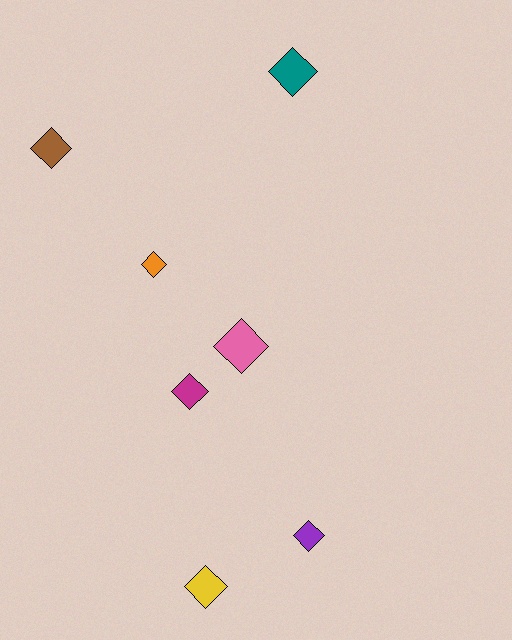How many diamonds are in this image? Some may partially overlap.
There are 7 diamonds.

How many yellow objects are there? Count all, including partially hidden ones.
There is 1 yellow object.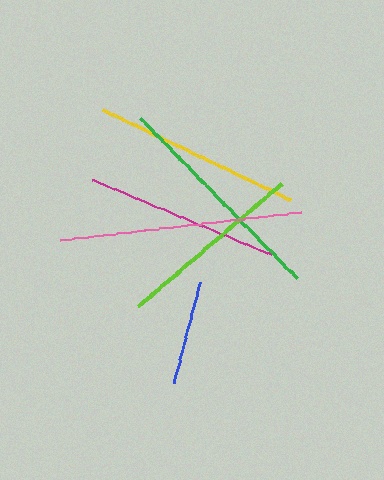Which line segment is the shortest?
The blue line is the shortest at approximately 105 pixels.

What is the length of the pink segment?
The pink segment is approximately 242 pixels long.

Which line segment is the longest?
The pink line is the longest at approximately 242 pixels.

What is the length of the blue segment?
The blue segment is approximately 105 pixels long.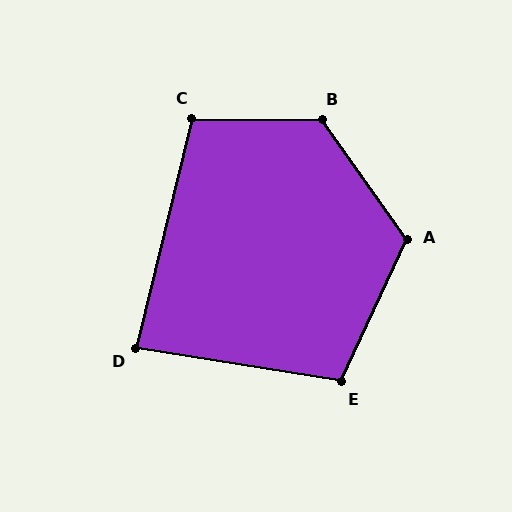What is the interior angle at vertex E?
Approximately 106 degrees (obtuse).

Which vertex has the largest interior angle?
B, at approximately 125 degrees.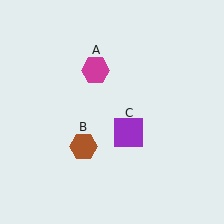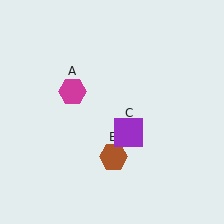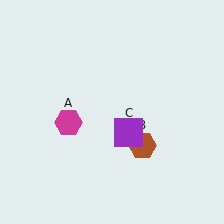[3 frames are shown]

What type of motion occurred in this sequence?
The magenta hexagon (object A), brown hexagon (object B) rotated counterclockwise around the center of the scene.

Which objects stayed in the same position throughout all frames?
Purple square (object C) remained stationary.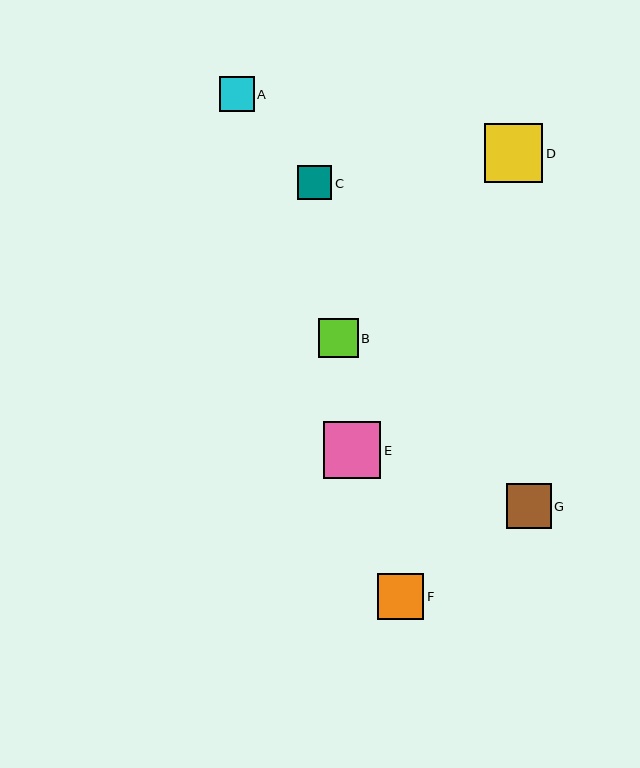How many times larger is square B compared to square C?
Square B is approximately 1.1 times the size of square C.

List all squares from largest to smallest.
From largest to smallest: D, E, F, G, B, A, C.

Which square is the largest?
Square D is the largest with a size of approximately 58 pixels.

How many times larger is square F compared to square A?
Square F is approximately 1.3 times the size of square A.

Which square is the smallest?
Square C is the smallest with a size of approximately 34 pixels.